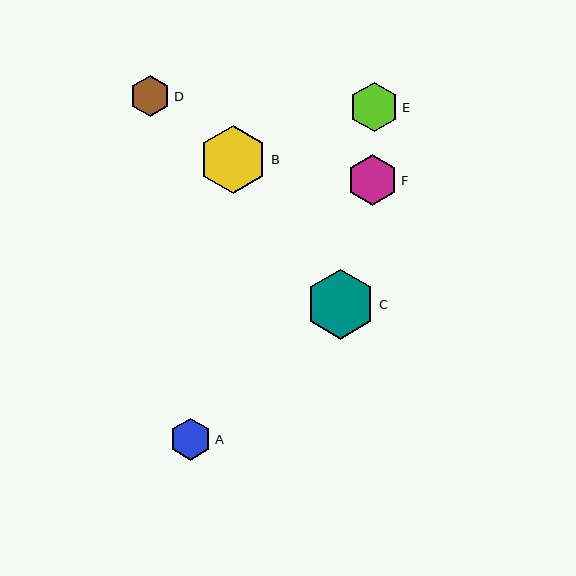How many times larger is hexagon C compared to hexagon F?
Hexagon C is approximately 1.4 times the size of hexagon F.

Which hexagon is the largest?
Hexagon C is the largest with a size of approximately 70 pixels.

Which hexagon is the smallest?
Hexagon D is the smallest with a size of approximately 41 pixels.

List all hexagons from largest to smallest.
From largest to smallest: C, B, F, E, A, D.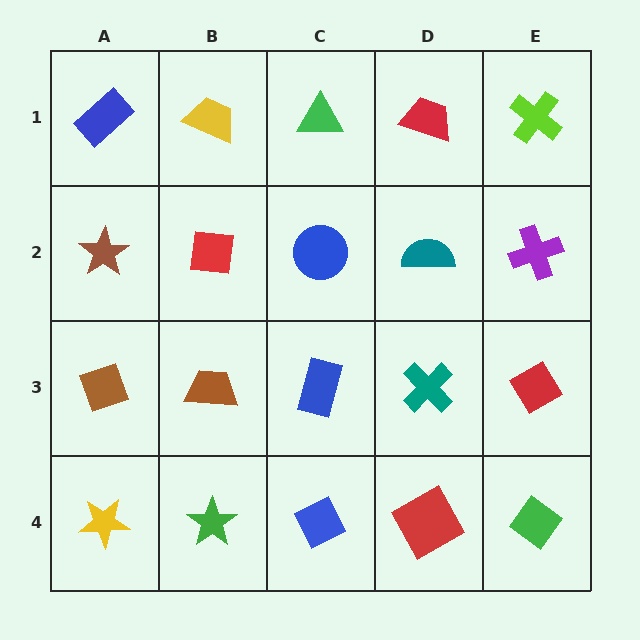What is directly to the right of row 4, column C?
A red square.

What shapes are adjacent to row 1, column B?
A red square (row 2, column B), a blue rectangle (row 1, column A), a green triangle (row 1, column C).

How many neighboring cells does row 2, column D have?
4.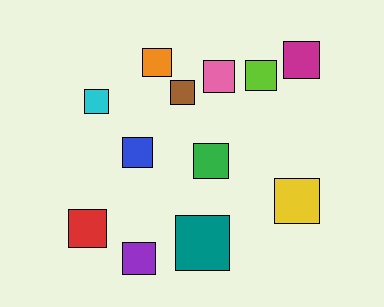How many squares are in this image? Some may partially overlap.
There are 12 squares.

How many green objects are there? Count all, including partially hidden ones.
There is 1 green object.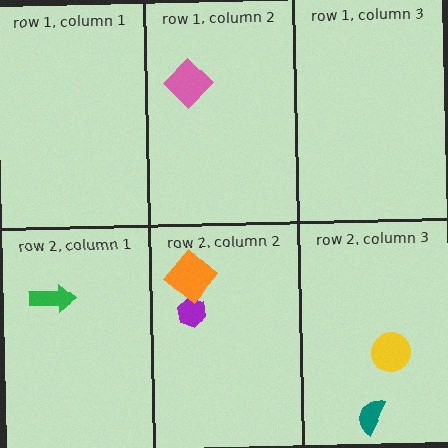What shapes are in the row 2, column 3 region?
The yellow circle, the teal semicircle.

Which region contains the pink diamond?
The row 1, column 2 region.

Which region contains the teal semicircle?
The row 2, column 3 region.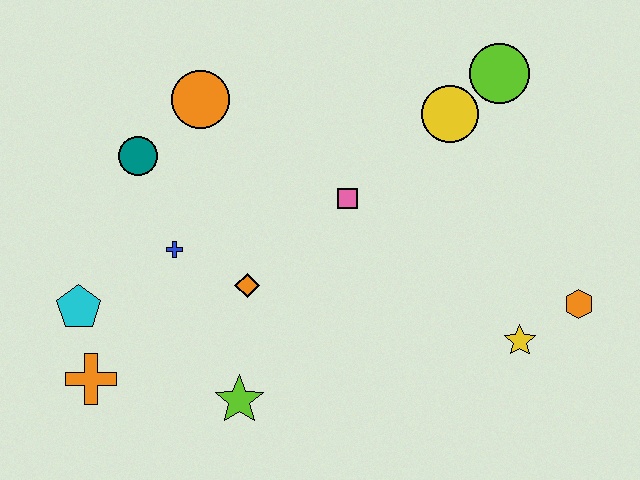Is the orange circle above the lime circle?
No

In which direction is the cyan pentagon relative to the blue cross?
The cyan pentagon is to the left of the blue cross.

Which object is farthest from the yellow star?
The cyan pentagon is farthest from the yellow star.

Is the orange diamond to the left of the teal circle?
No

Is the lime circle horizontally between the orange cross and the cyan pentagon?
No